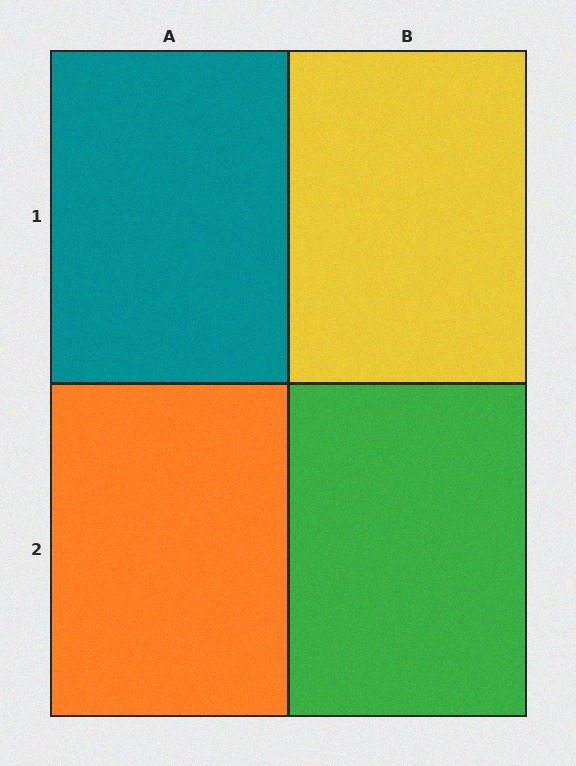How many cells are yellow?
1 cell is yellow.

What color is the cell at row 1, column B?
Yellow.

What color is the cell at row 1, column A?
Teal.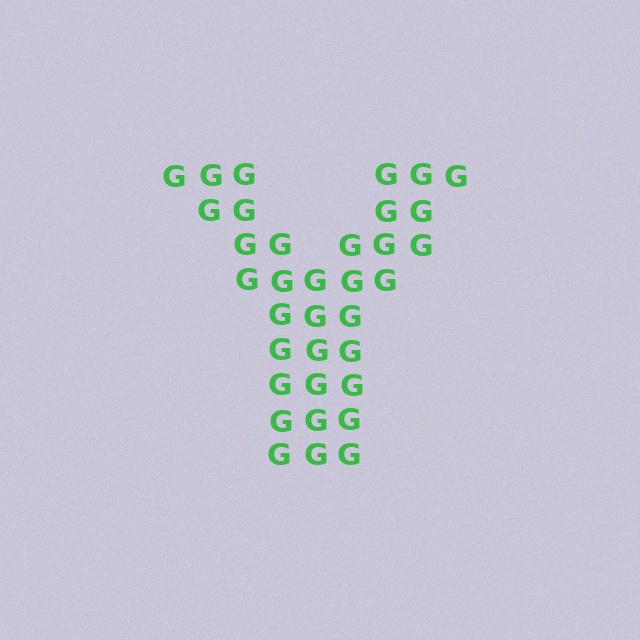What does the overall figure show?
The overall figure shows the letter Y.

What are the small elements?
The small elements are letter G's.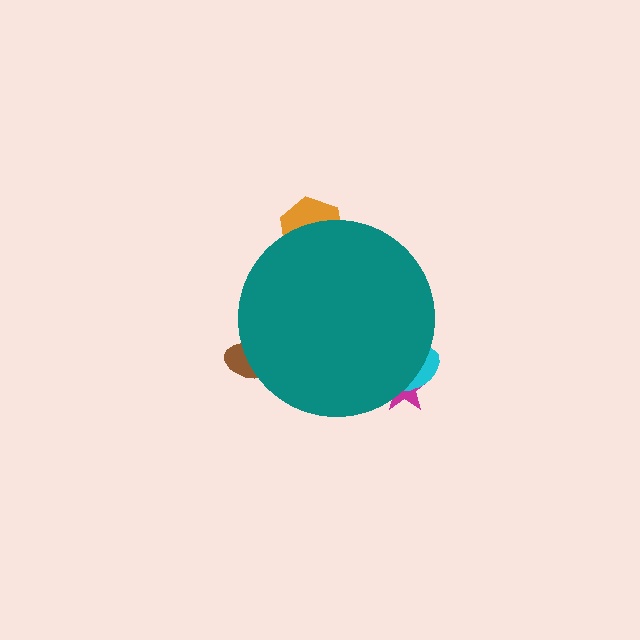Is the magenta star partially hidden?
Yes, the magenta star is partially hidden behind the teal circle.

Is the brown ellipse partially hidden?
Yes, the brown ellipse is partially hidden behind the teal circle.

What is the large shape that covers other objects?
A teal circle.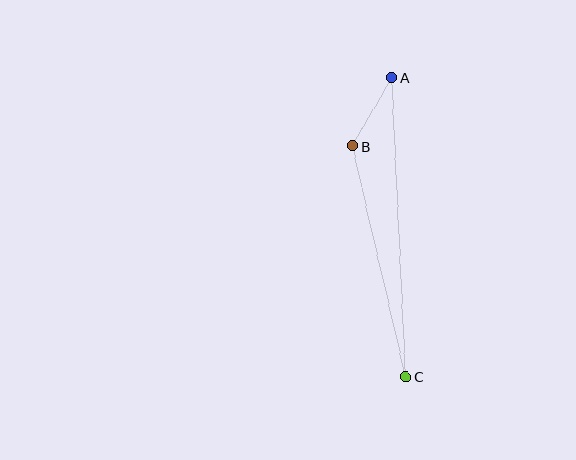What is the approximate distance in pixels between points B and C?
The distance between B and C is approximately 237 pixels.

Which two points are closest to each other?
Points A and B are closest to each other.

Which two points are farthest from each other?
Points A and C are farthest from each other.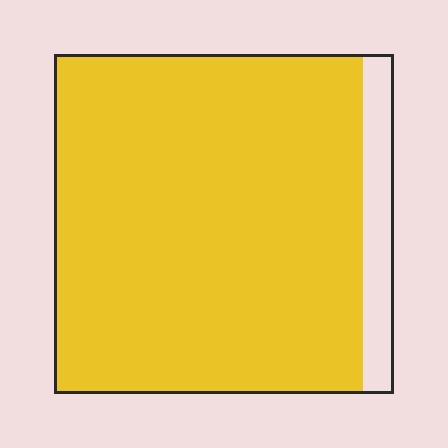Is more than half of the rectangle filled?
Yes.